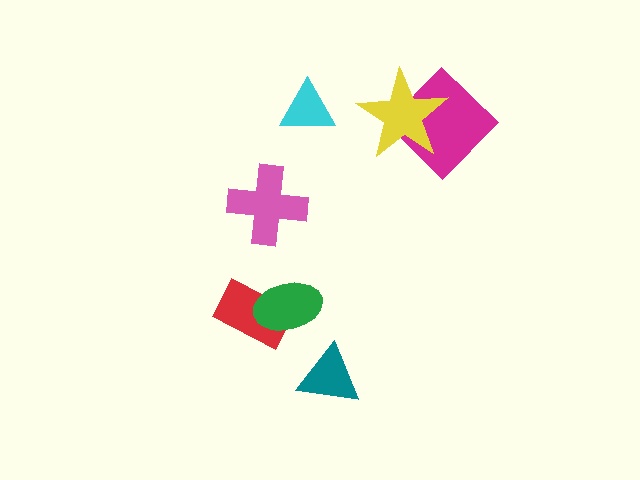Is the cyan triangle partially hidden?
No, no other shape covers it.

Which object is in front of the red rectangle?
The green ellipse is in front of the red rectangle.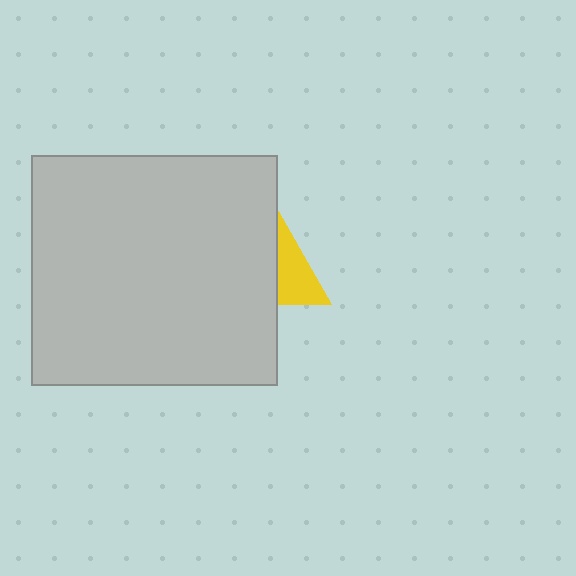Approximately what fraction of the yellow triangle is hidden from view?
Roughly 66% of the yellow triangle is hidden behind the light gray rectangle.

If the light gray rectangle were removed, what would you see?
You would see the complete yellow triangle.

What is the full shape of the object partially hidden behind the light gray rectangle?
The partially hidden object is a yellow triangle.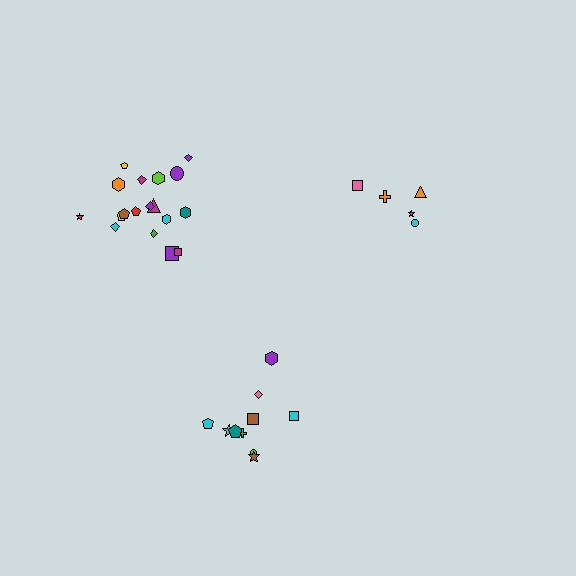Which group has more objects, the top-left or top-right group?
The top-left group.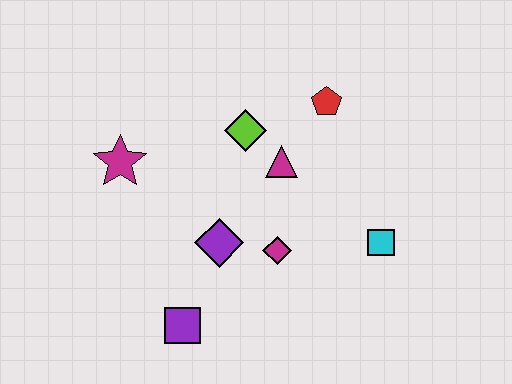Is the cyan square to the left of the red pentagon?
No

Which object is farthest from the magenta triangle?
The purple square is farthest from the magenta triangle.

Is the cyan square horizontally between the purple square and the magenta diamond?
No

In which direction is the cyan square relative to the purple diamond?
The cyan square is to the right of the purple diamond.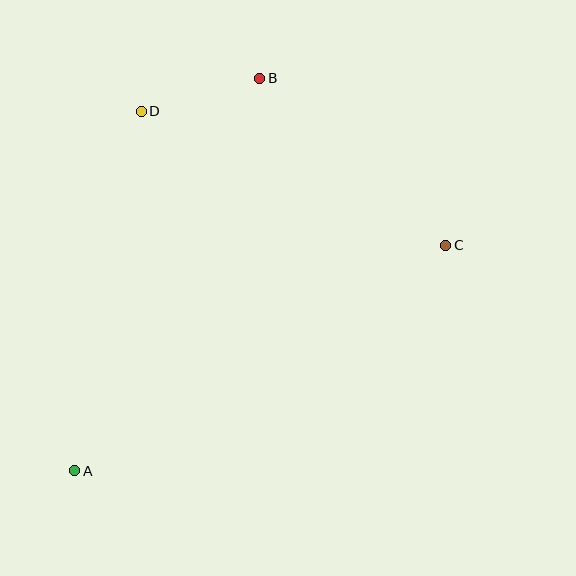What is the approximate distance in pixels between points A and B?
The distance between A and B is approximately 434 pixels.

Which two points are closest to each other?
Points B and D are closest to each other.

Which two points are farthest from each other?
Points A and C are farthest from each other.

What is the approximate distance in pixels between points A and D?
The distance between A and D is approximately 366 pixels.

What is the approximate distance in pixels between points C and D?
The distance between C and D is approximately 333 pixels.